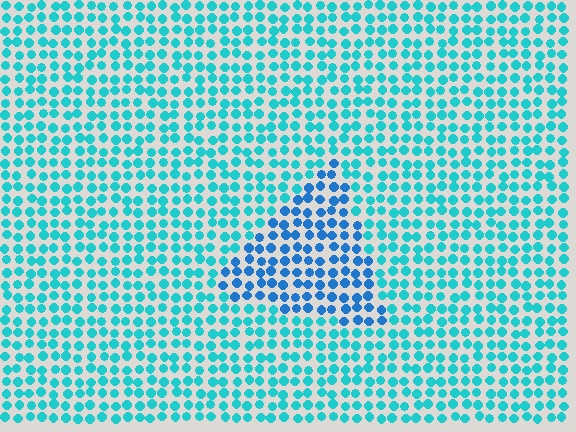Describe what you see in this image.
The image is filled with small cyan elements in a uniform arrangement. A triangle-shaped region is visible where the elements are tinted to a slightly different hue, forming a subtle color boundary.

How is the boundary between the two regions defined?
The boundary is defined purely by a slight shift in hue (about 29 degrees). Spacing, size, and orientation are identical on both sides.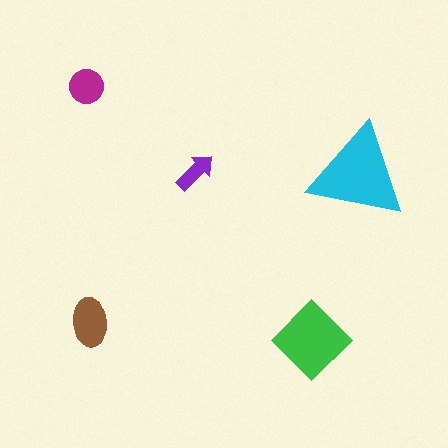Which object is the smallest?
The purple arrow.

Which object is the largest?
The cyan triangle.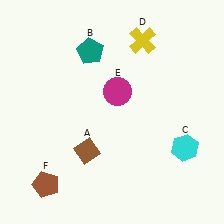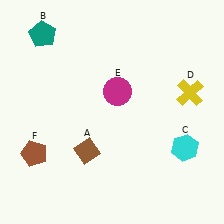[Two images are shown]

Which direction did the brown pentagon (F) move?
The brown pentagon (F) moved up.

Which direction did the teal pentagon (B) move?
The teal pentagon (B) moved left.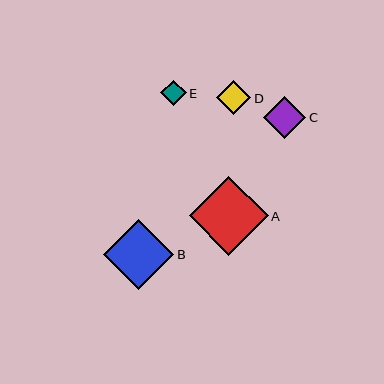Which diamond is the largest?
Diamond A is the largest with a size of approximately 79 pixels.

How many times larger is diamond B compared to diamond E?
Diamond B is approximately 2.8 times the size of diamond E.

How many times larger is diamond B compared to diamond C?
Diamond B is approximately 1.7 times the size of diamond C.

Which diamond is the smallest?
Diamond E is the smallest with a size of approximately 25 pixels.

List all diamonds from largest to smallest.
From largest to smallest: A, B, C, D, E.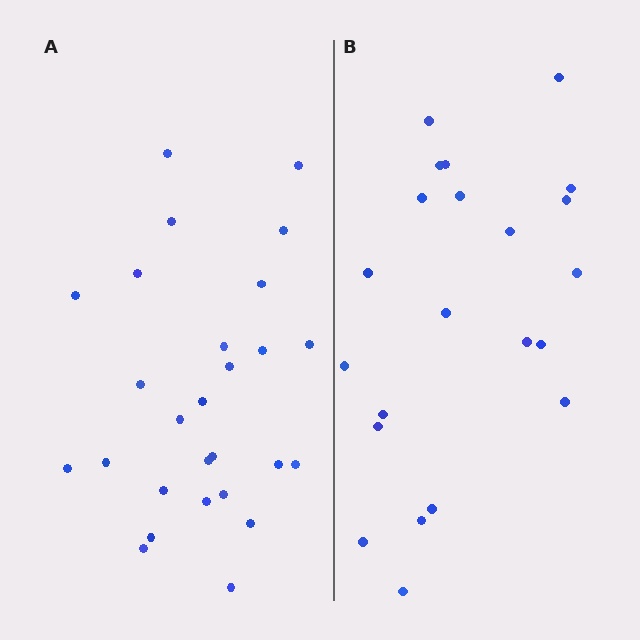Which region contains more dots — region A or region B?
Region A (the left region) has more dots.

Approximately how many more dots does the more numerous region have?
Region A has about 5 more dots than region B.